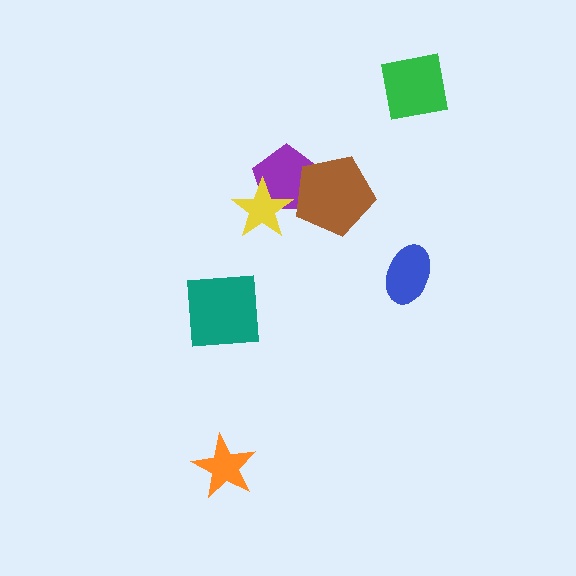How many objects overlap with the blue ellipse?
0 objects overlap with the blue ellipse.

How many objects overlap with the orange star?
0 objects overlap with the orange star.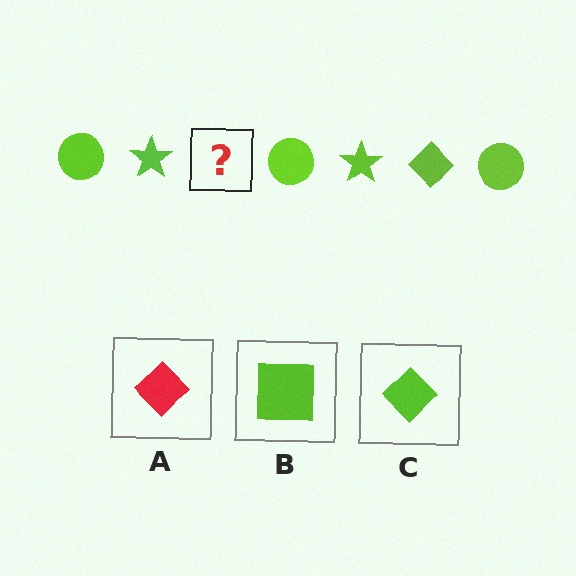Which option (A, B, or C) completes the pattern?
C.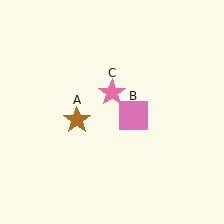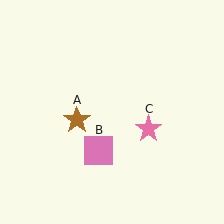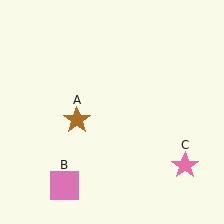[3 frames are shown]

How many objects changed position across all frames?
2 objects changed position: pink square (object B), pink star (object C).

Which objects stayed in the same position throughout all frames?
Brown star (object A) remained stationary.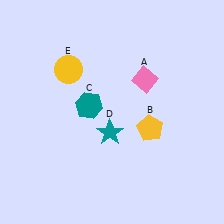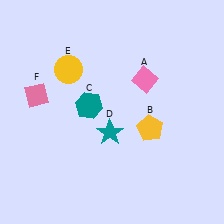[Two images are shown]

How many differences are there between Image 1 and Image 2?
There is 1 difference between the two images.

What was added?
A pink diamond (F) was added in Image 2.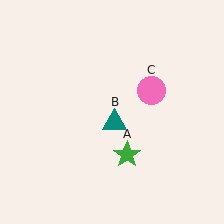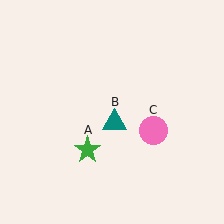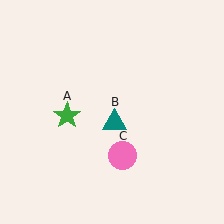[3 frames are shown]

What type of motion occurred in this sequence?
The green star (object A), pink circle (object C) rotated clockwise around the center of the scene.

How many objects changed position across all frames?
2 objects changed position: green star (object A), pink circle (object C).